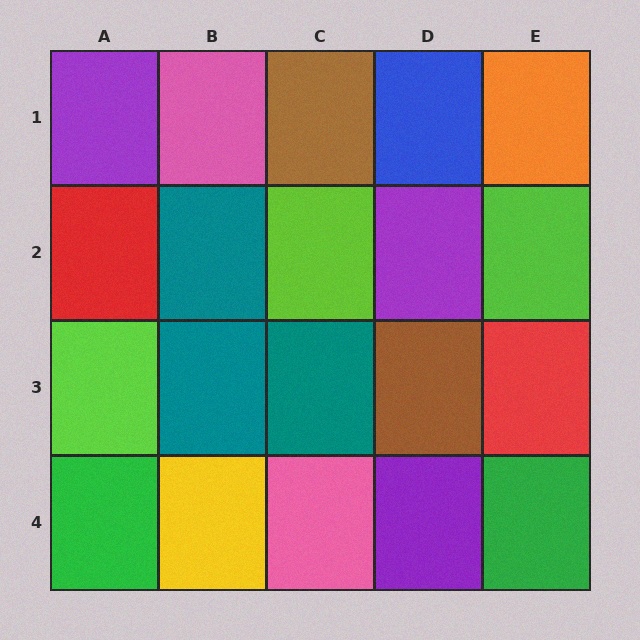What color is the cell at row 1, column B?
Pink.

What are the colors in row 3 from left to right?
Lime, teal, teal, brown, red.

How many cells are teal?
3 cells are teal.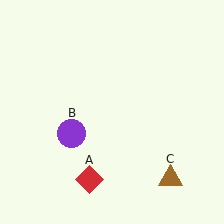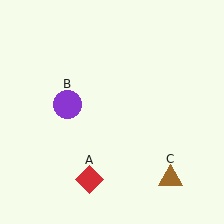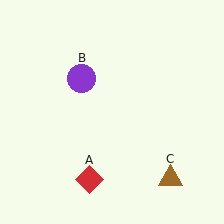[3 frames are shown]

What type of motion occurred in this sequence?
The purple circle (object B) rotated clockwise around the center of the scene.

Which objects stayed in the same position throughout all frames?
Red diamond (object A) and brown triangle (object C) remained stationary.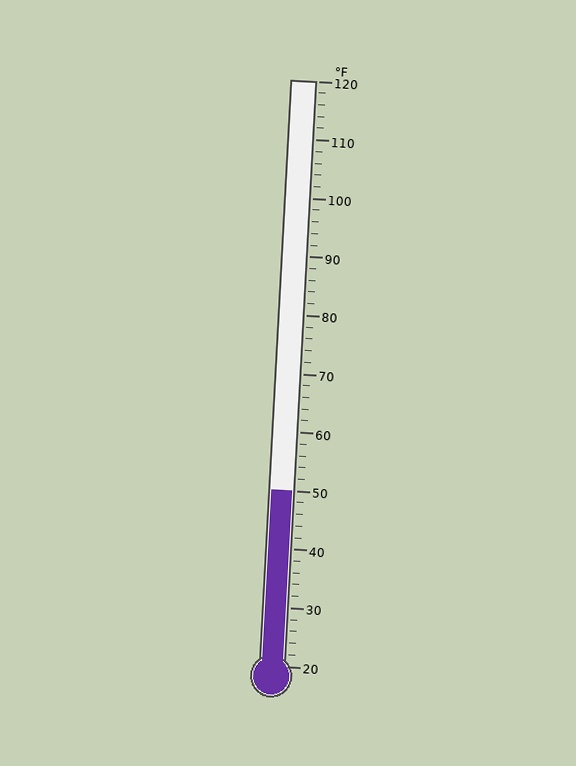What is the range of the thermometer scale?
The thermometer scale ranges from 20°F to 120°F.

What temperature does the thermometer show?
The thermometer shows approximately 50°F.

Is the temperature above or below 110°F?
The temperature is below 110°F.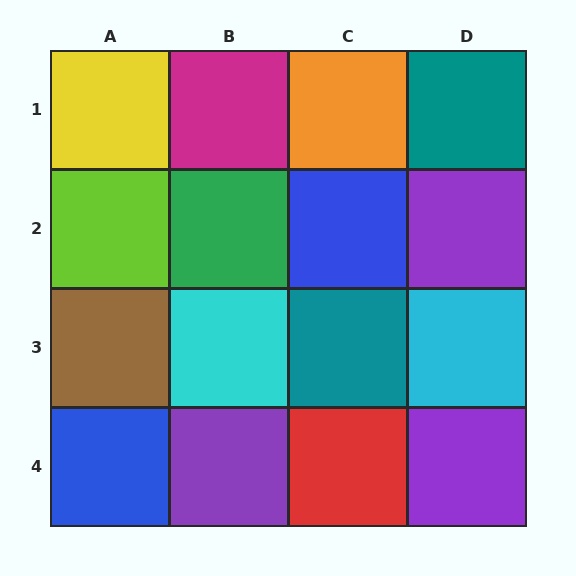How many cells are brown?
1 cell is brown.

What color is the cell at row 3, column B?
Cyan.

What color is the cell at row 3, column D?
Cyan.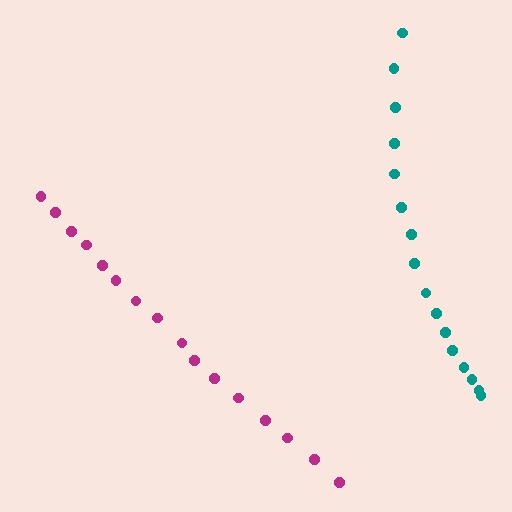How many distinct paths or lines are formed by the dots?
There are 2 distinct paths.